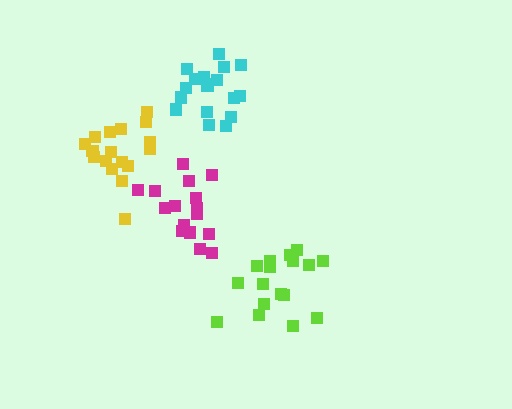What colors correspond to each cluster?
The clusters are colored: magenta, yellow, lime, cyan.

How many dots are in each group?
Group 1: 16 dots, Group 2: 17 dots, Group 3: 17 dots, Group 4: 18 dots (68 total).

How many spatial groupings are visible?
There are 4 spatial groupings.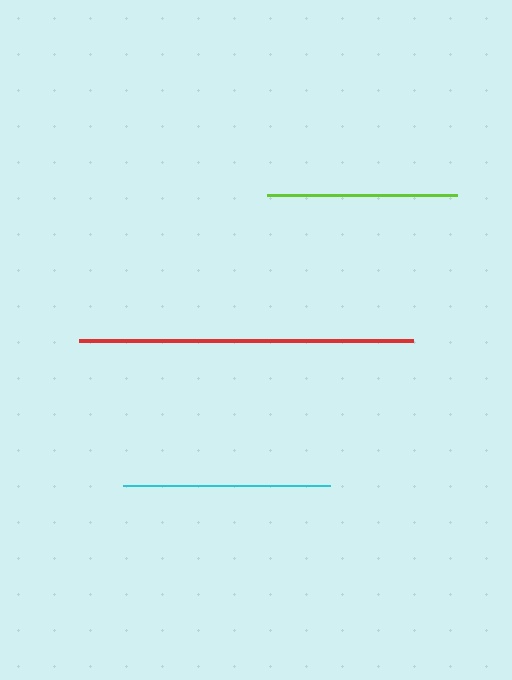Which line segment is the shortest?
The lime line is the shortest at approximately 190 pixels.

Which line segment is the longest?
The red line is the longest at approximately 334 pixels.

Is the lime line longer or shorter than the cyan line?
The cyan line is longer than the lime line.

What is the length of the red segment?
The red segment is approximately 334 pixels long.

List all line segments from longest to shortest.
From longest to shortest: red, cyan, lime.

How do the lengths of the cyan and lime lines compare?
The cyan and lime lines are approximately the same length.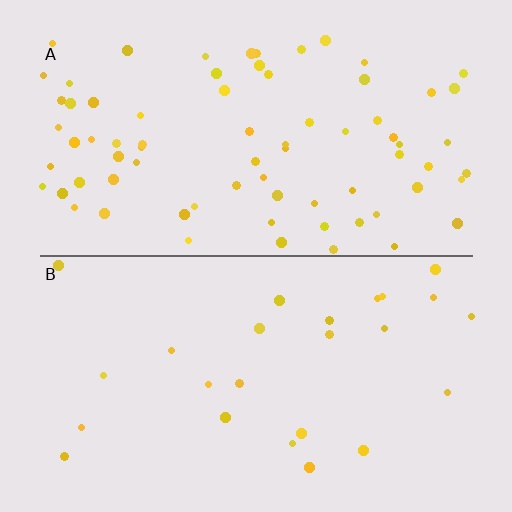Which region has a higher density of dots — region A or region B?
A (the top).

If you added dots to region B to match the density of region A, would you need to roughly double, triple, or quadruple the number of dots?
Approximately triple.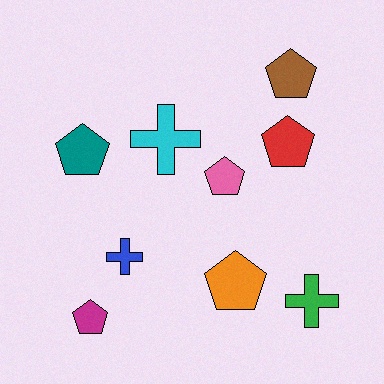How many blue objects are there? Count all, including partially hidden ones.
There is 1 blue object.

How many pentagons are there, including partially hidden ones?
There are 6 pentagons.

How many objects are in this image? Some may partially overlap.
There are 9 objects.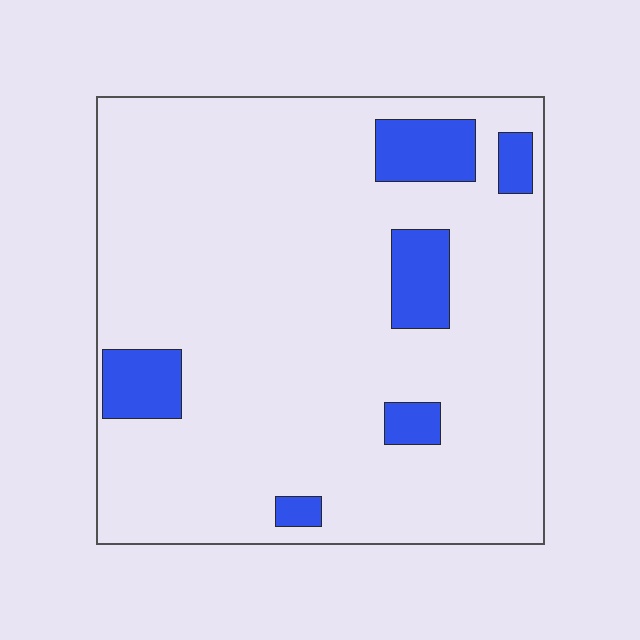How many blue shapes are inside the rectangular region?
6.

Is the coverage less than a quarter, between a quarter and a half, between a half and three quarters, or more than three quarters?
Less than a quarter.